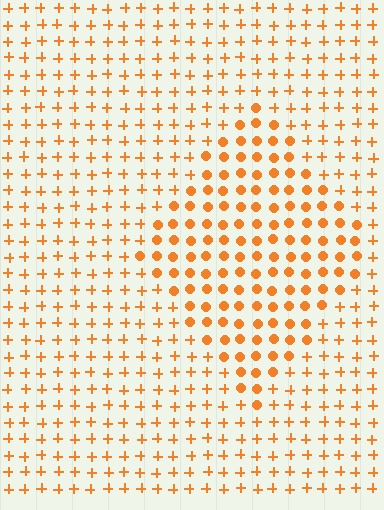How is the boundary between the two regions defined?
The boundary is defined by a change in element shape: circles inside vs. plus signs outside. All elements share the same color and spacing.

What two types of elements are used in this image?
The image uses circles inside the diamond region and plus signs outside it.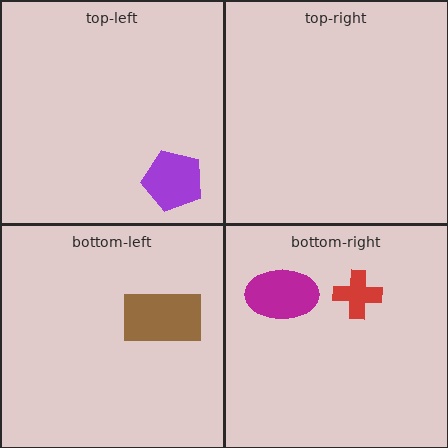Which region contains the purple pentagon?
The top-left region.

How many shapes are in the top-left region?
1.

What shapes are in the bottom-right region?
The magenta ellipse, the red cross.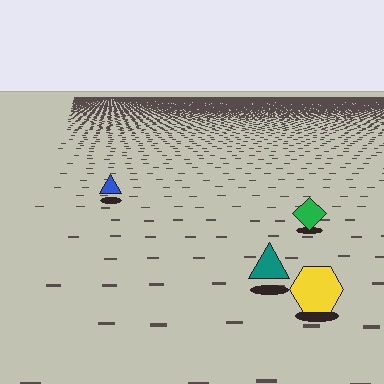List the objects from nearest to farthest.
From nearest to farthest: the yellow hexagon, the teal triangle, the green diamond, the blue triangle.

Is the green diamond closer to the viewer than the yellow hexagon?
No. The yellow hexagon is closer — you can tell from the texture gradient: the ground texture is coarser near it.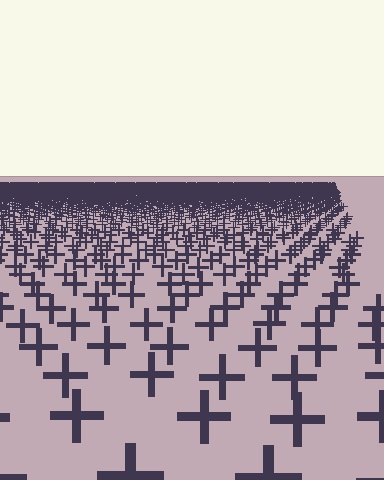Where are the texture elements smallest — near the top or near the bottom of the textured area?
Near the top.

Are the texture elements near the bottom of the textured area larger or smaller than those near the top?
Larger. Near the bottom, elements are closer to the viewer and appear at a bigger on-screen size.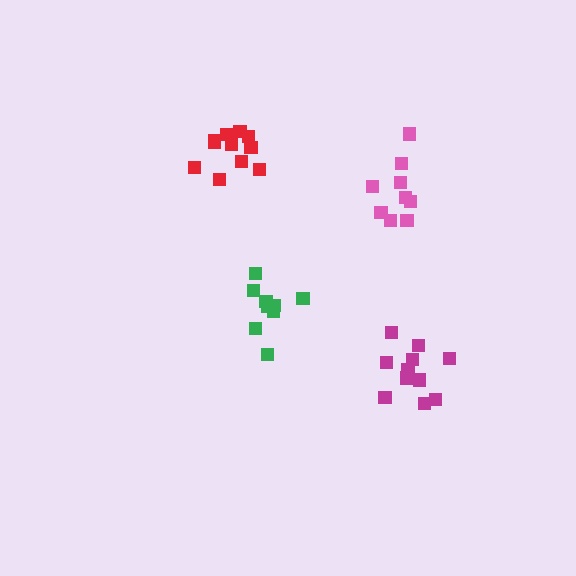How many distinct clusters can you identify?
There are 4 distinct clusters.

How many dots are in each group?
Group 1: 9 dots, Group 2: 9 dots, Group 3: 11 dots, Group 4: 11 dots (40 total).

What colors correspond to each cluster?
The clusters are colored: green, pink, magenta, red.